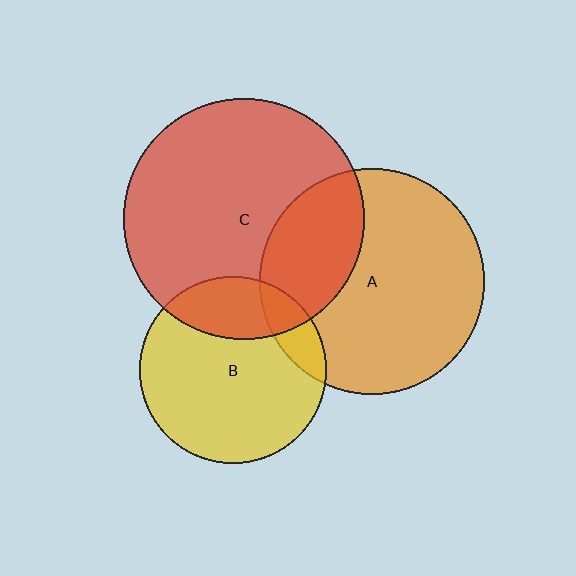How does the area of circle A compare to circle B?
Approximately 1.5 times.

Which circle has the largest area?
Circle C (red).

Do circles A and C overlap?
Yes.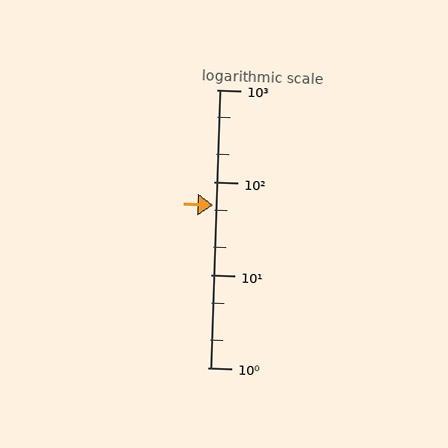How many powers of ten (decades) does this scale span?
The scale spans 3 decades, from 1 to 1000.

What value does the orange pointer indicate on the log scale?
The pointer indicates approximately 57.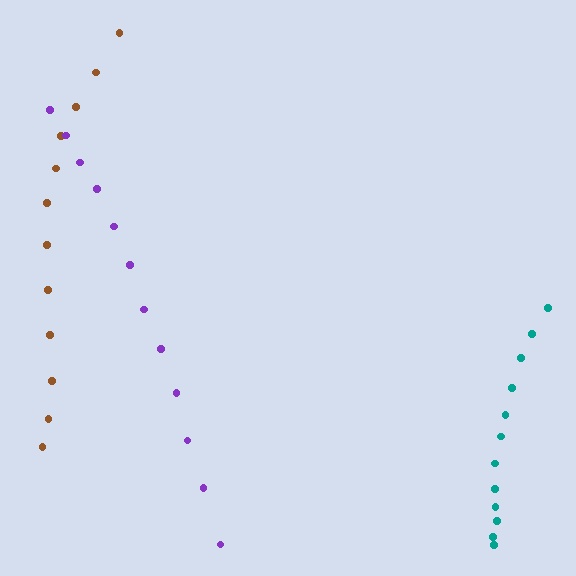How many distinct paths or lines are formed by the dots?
There are 3 distinct paths.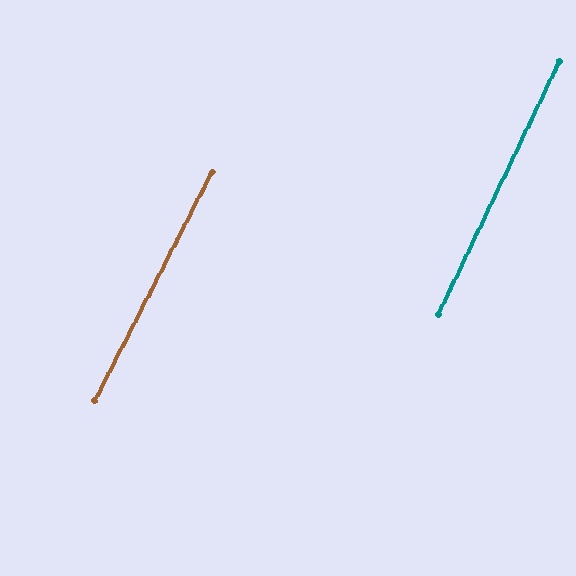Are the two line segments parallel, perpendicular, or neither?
Parallel — their directions differ by only 1.9°.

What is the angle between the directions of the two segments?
Approximately 2 degrees.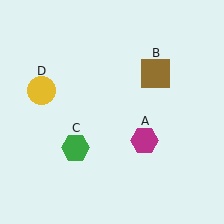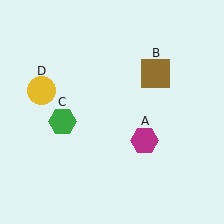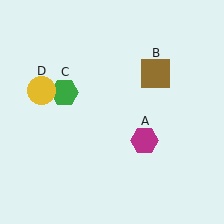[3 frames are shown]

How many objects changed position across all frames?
1 object changed position: green hexagon (object C).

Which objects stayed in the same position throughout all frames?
Magenta hexagon (object A) and brown square (object B) and yellow circle (object D) remained stationary.